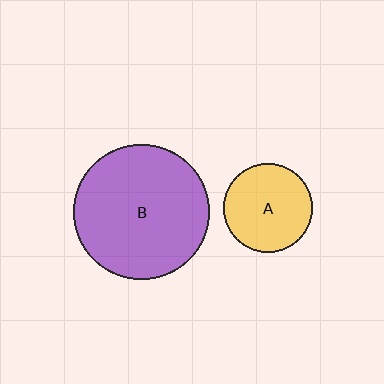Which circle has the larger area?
Circle B (purple).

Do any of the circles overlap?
No, none of the circles overlap.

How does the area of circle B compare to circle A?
Approximately 2.3 times.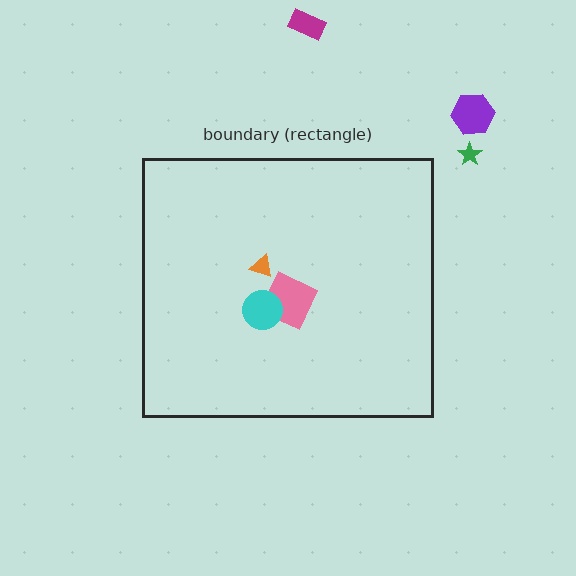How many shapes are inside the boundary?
3 inside, 3 outside.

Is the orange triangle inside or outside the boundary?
Inside.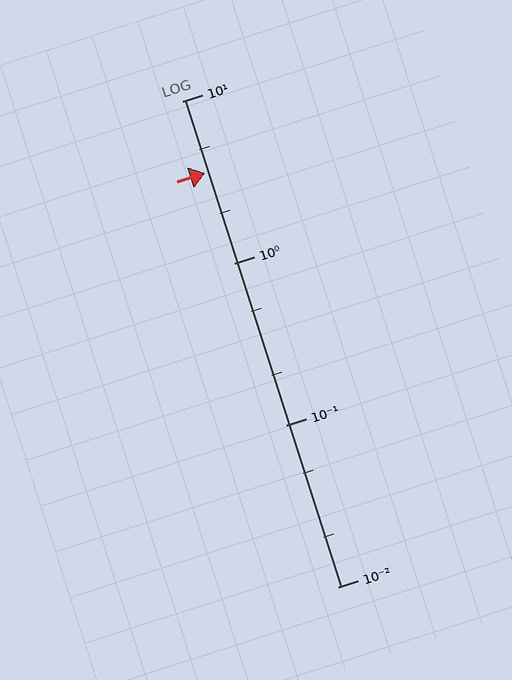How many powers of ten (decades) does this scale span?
The scale spans 3 decades, from 0.01 to 10.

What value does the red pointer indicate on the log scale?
The pointer indicates approximately 3.6.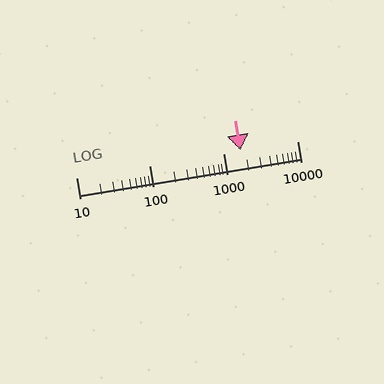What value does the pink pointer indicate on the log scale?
The pointer indicates approximately 1700.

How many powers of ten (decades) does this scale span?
The scale spans 3 decades, from 10 to 10000.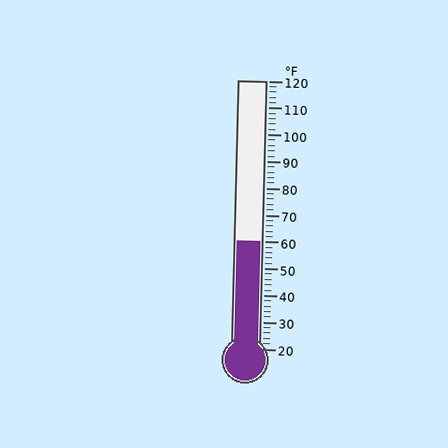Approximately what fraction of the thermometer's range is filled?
The thermometer is filled to approximately 40% of its range.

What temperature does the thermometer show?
The thermometer shows approximately 60°F.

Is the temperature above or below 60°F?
The temperature is at 60°F.